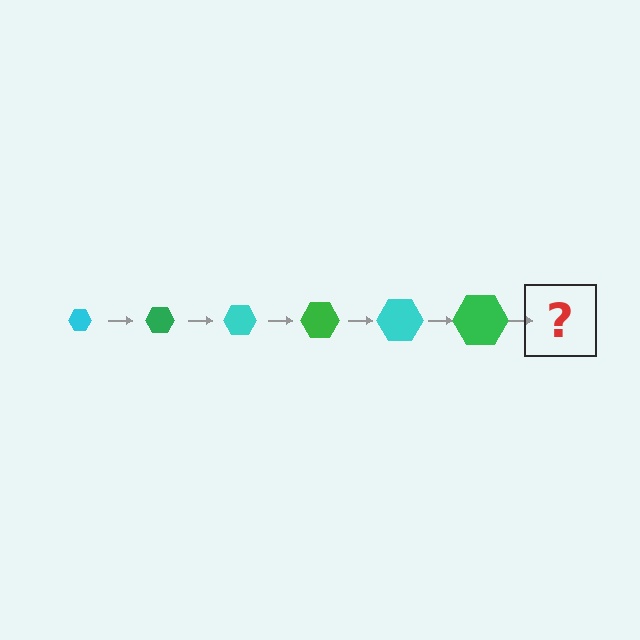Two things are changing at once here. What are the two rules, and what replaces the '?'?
The two rules are that the hexagon grows larger each step and the color cycles through cyan and green. The '?' should be a cyan hexagon, larger than the previous one.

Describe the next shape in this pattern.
It should be a cyan hexagon, larger than the previous one.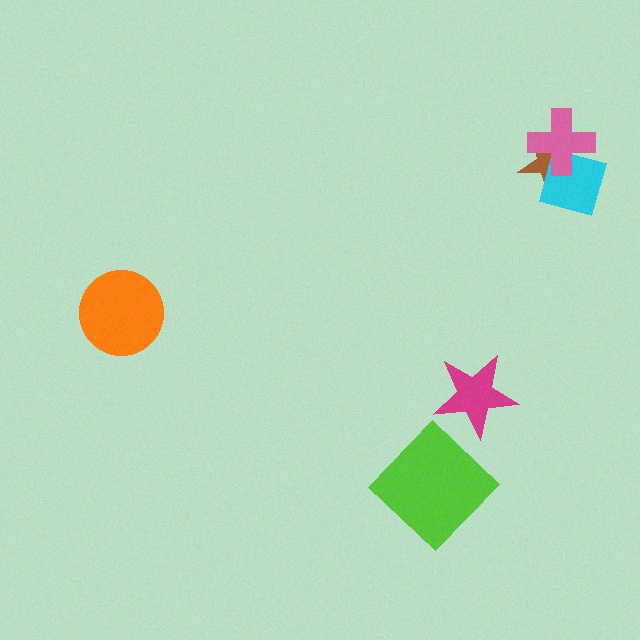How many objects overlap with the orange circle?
0 objects overlap with the orange circle.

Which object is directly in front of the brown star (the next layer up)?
The cyan square is directly in front of the brown star.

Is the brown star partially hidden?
Yes, it is partially covered by another shape.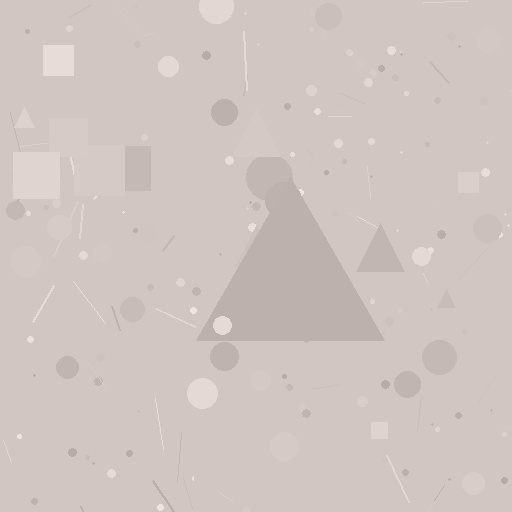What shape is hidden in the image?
A triangle is hidden in the image.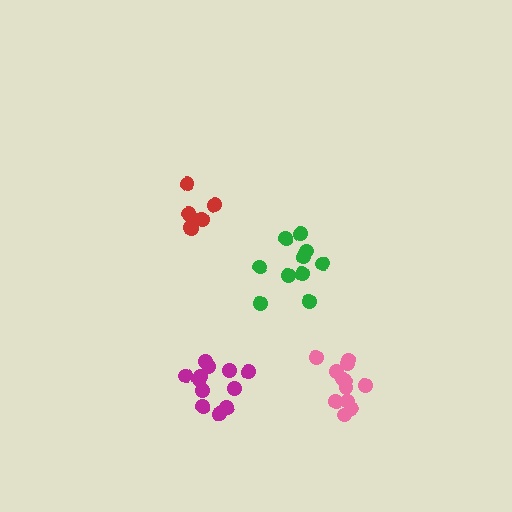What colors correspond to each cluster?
The clusters are colored: magenta, green, pink, red.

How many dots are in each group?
Group 1: 12 dots, Group 2: 10 dots, Group 3: 12 dots, Group 4: 7 dots (41 total).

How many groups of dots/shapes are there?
There are 4 groups.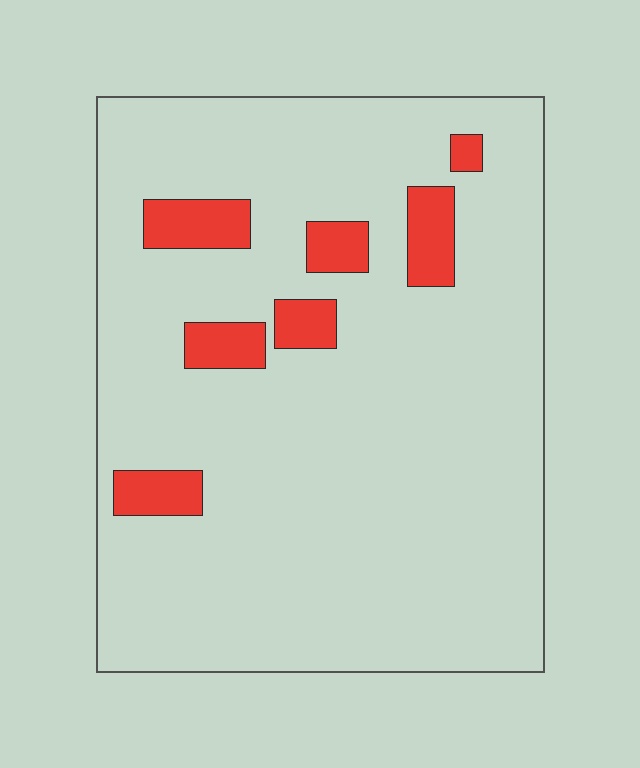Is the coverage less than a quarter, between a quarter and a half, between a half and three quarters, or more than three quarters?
Less than a quarter.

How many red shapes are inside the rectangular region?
7.